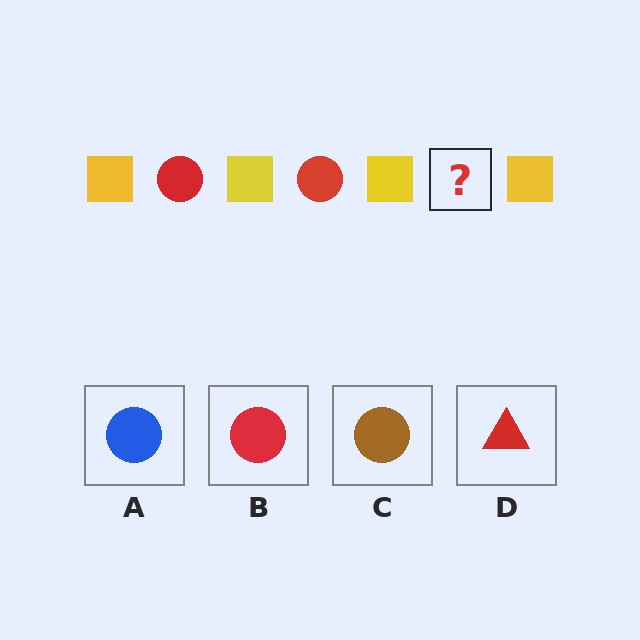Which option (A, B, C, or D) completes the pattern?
B.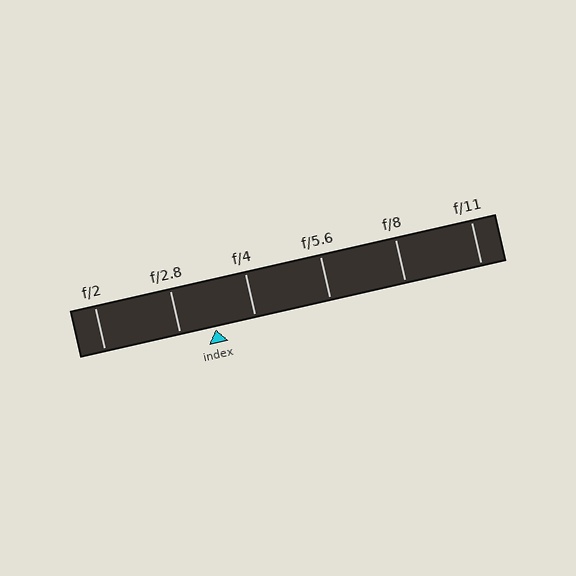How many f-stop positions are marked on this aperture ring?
There are 6 f-stop positions marked.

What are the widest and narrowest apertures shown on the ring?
The widest aperture shown is f/2 and the narrowest is f/11.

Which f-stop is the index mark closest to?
The index mark is closest to f/2.8.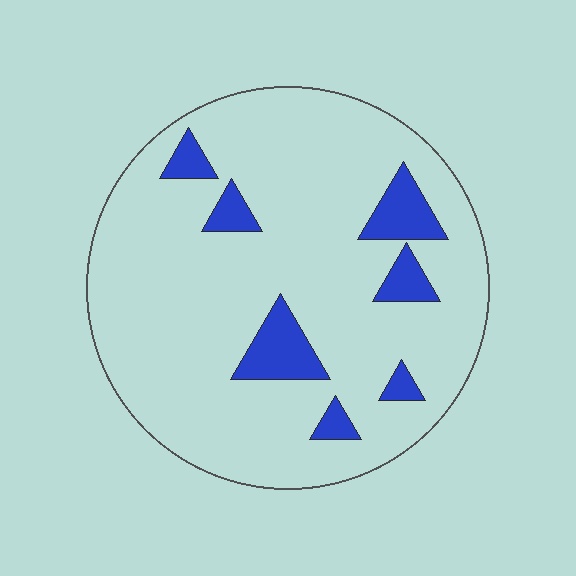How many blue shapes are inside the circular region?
7.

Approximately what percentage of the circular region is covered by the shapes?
Approximately 10%.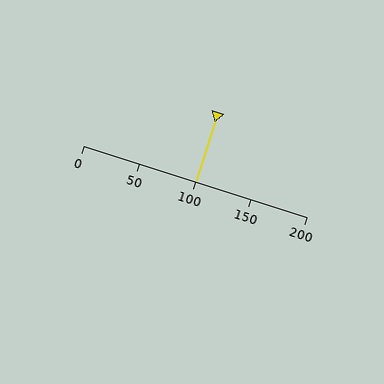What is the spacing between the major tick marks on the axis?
The major ticks are spaced 50 apart.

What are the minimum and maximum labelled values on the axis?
The axis runs from 0 to 200.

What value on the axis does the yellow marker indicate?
The marker indicates approximately 100.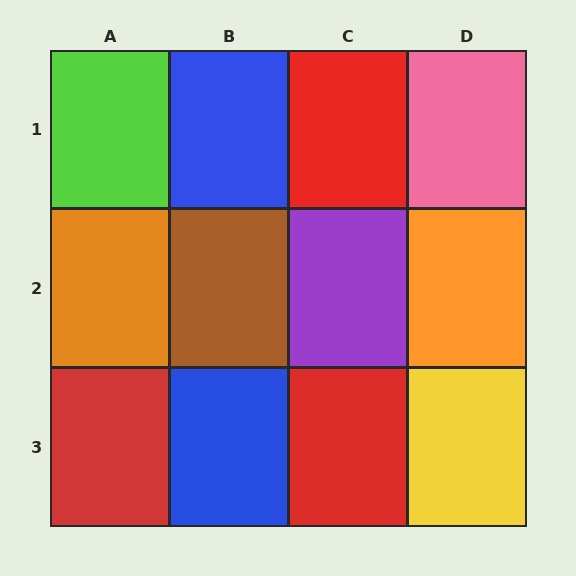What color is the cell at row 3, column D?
Yellow.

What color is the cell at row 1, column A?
Lime.